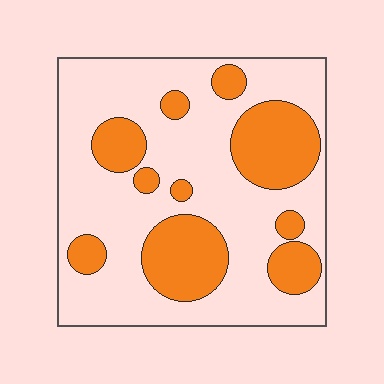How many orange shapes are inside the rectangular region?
10.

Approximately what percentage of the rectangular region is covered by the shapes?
Approximately 30%.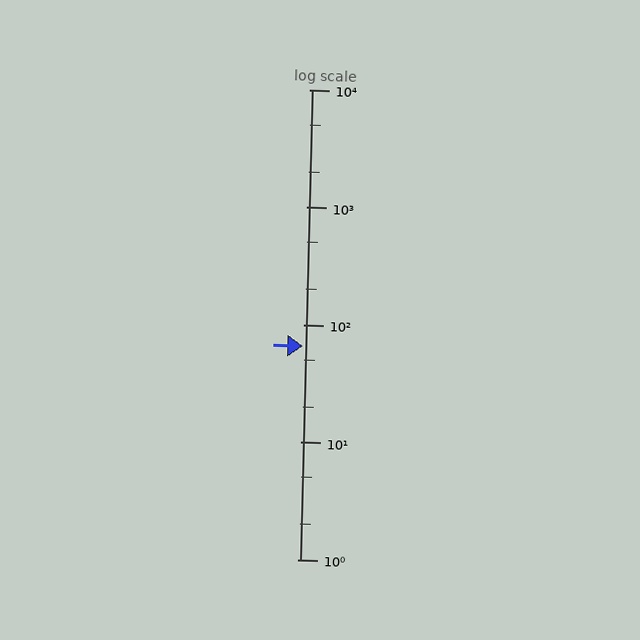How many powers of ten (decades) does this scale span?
The scale spans 4 decades, from 1 to 10000.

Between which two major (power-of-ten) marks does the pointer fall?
The pointer is between 10 and 100.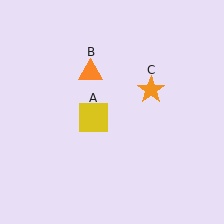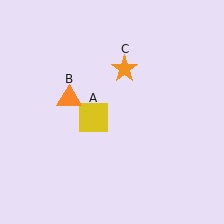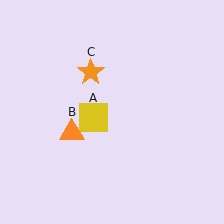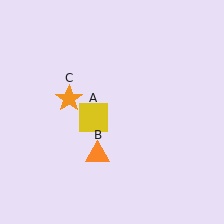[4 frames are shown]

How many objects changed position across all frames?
2 objects changed position: orange triangle (object B), orange star (object C).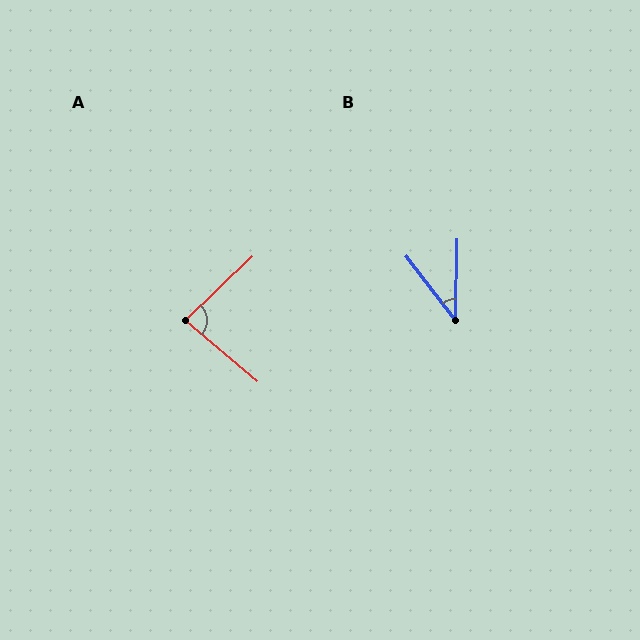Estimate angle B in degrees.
Approximately 39 degrees.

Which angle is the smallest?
B, at approximately 39 degrees.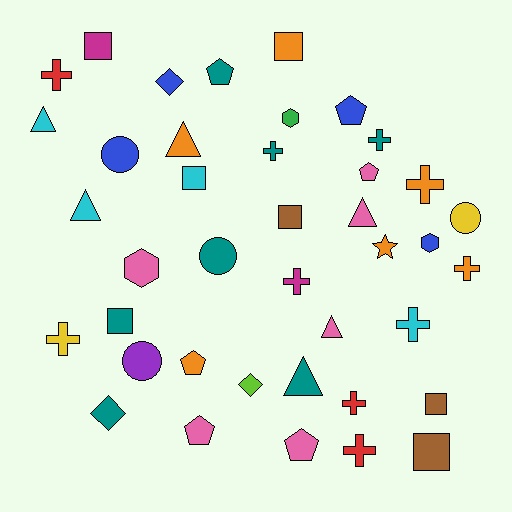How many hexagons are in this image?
There are 3 hexagons.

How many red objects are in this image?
There are 3 red objects.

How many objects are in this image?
There are 40 objects.